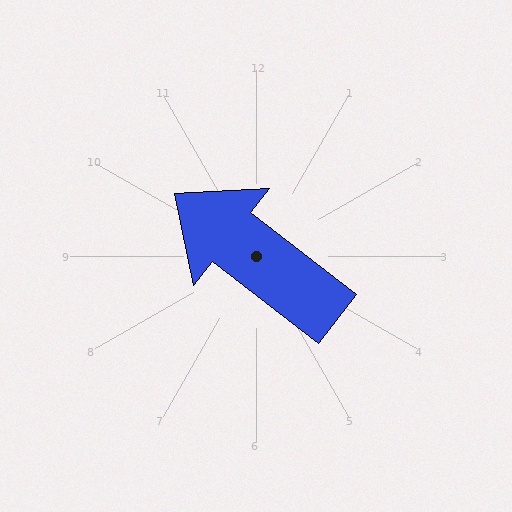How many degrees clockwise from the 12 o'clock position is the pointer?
Approximately 308 degrees.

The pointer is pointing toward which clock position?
Roughly 10 o'clock.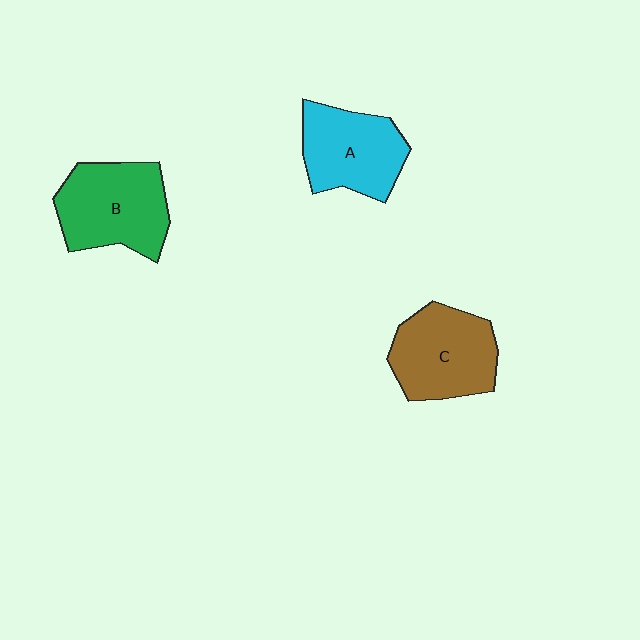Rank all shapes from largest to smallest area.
From largest to smallest: B (green), C (brown), A (cyan).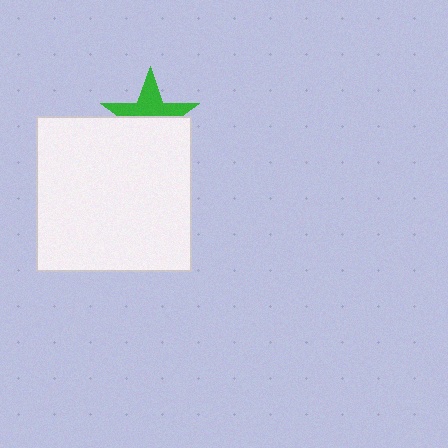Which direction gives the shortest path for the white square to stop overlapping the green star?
Moving down gives the shortest separation.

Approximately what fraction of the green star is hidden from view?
Roughly 54% of the green star is hidden behind the white square.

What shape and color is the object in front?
The object in front is a white square.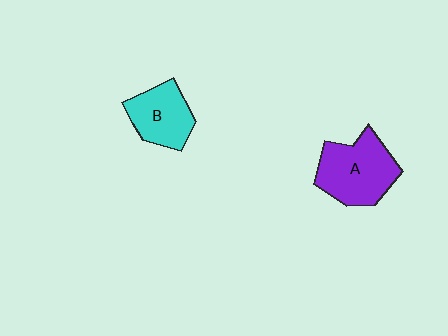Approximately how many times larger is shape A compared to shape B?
Approximately 1.4 times.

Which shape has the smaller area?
Shape B (cyan).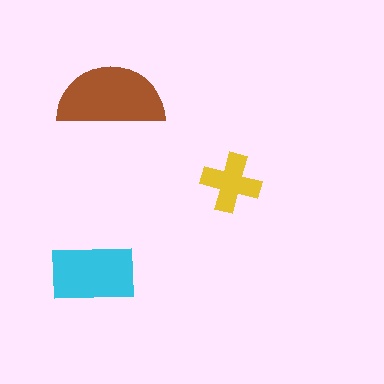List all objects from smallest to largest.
The yellow cross, the cyan rectangle, the brown semicircle.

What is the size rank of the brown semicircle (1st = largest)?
1st.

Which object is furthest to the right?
The yellow cross is rightmost.